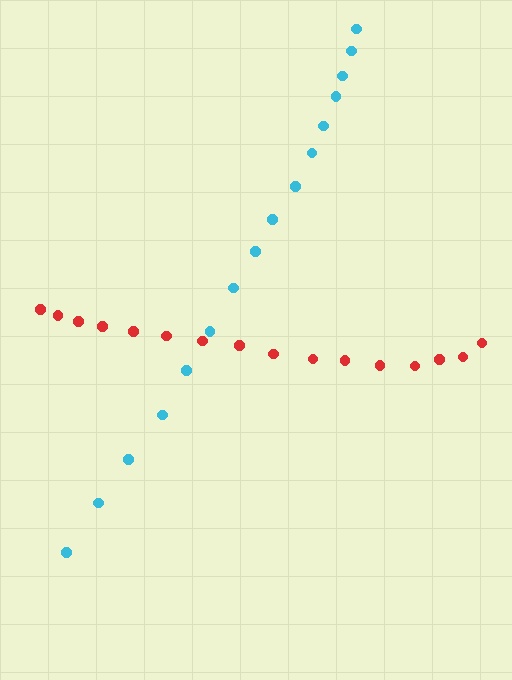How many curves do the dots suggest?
There are 2 distinct paths.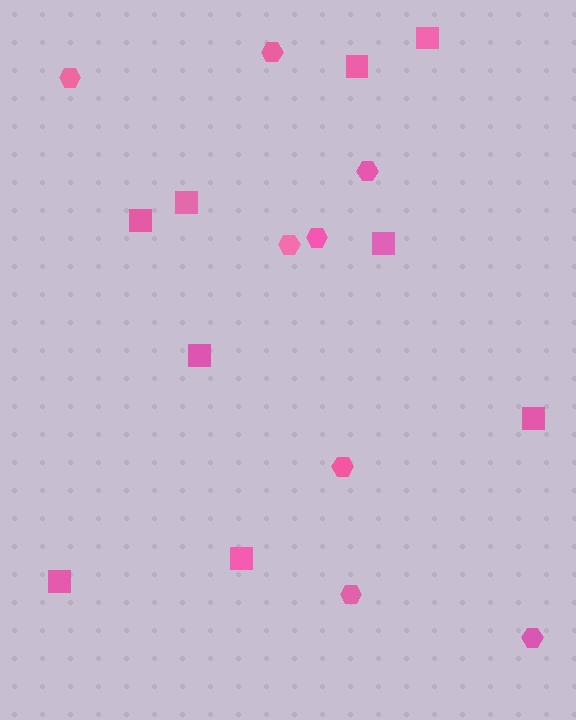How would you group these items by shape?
There are 2 groups: one group of hexagons (8) and one group of squares (9).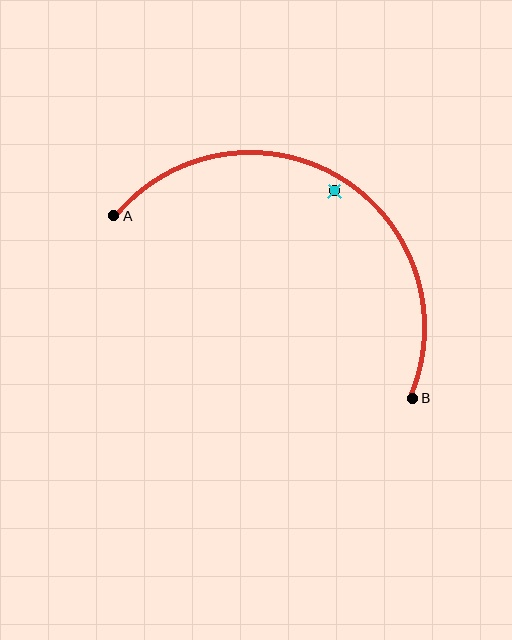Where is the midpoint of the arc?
The arc midpoint is the point on the curve farthest from the straight line joining A and B. It sits above that line.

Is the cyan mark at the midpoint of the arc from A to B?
No — the cyan mark does not lie on the arc at all. It sits slightly inside the curve.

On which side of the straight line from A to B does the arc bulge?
The arc bulges above the straight line connecting A and B.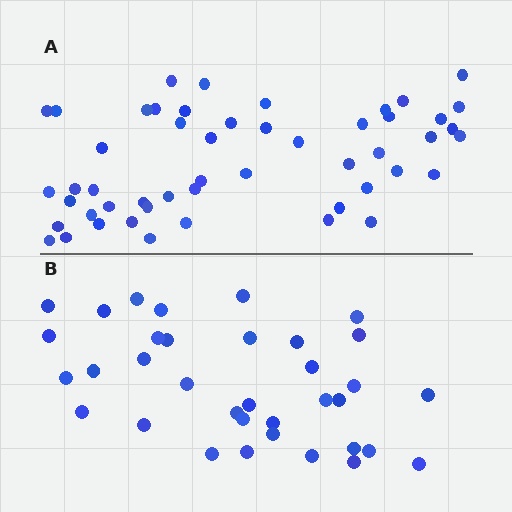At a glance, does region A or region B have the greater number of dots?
Region A (the top region) has more dots.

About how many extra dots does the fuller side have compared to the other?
Region A has approximately 15 more dots than region B.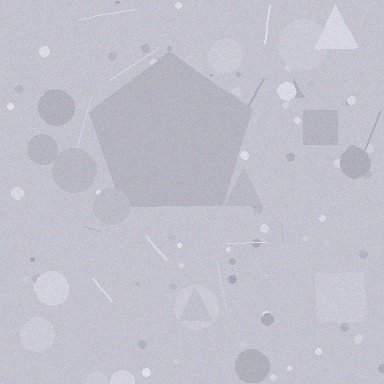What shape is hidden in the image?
A pentagon is hidden in the image.